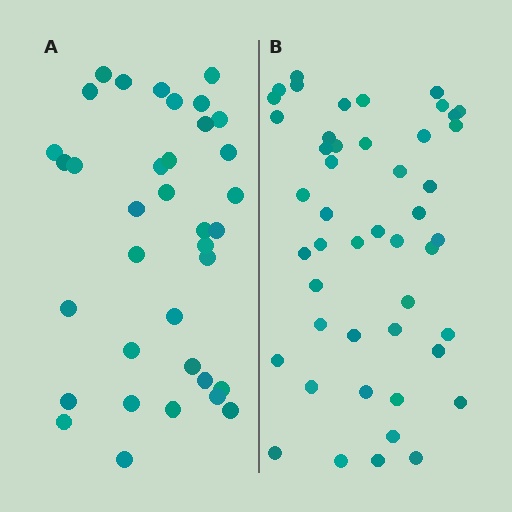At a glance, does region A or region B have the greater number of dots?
Region B (the right region) has more dots.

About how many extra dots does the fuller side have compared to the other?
Region B has roughly 12 or so more dots than region A.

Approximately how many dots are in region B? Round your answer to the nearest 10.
About 50 dots. (The exact count is 47, which rounds to 50.)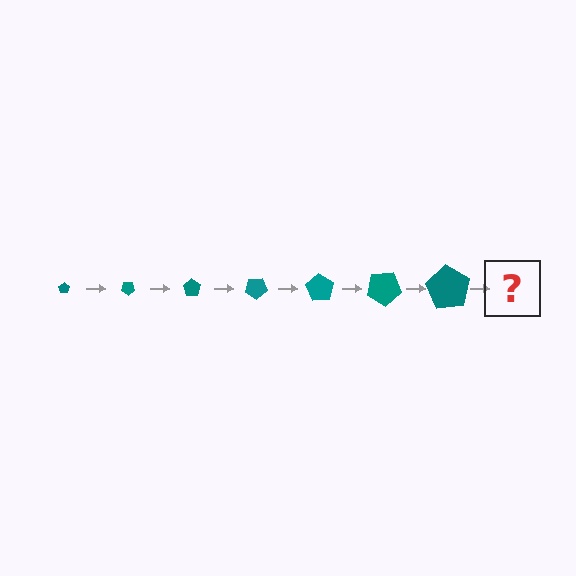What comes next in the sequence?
The next element should be a pentagon, larger than the previous one and rotated 245 degrees from the start.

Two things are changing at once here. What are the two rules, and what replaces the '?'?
The two rules are that the pentagon grows larger each step and it rotates 35 degrees each step. The '?' should be a pentagon, larger than the previous one and rotated 245 degrees from the start.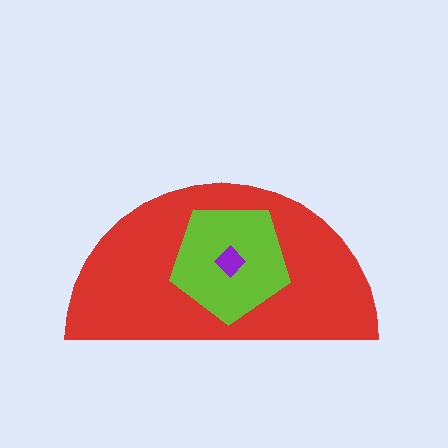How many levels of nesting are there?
3.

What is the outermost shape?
The red semicircle.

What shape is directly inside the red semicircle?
The lime pentagon.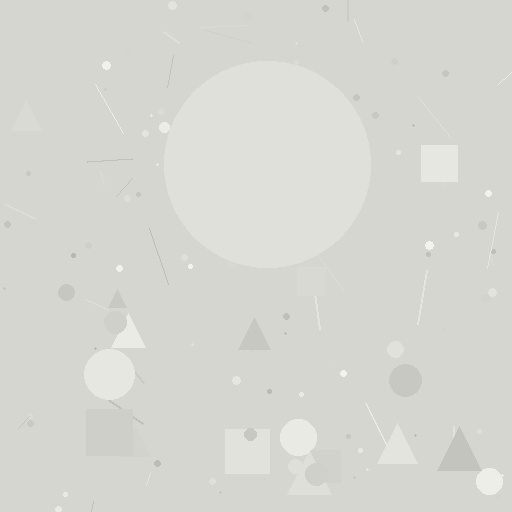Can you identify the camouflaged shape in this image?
The camouflaged shape is a circle.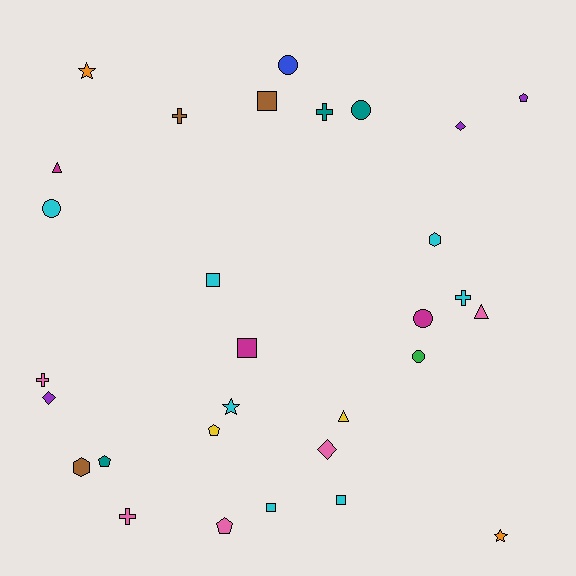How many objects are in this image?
There are 30 objects.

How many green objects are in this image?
There is 1 green object.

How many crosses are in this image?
There are 5 crosses.